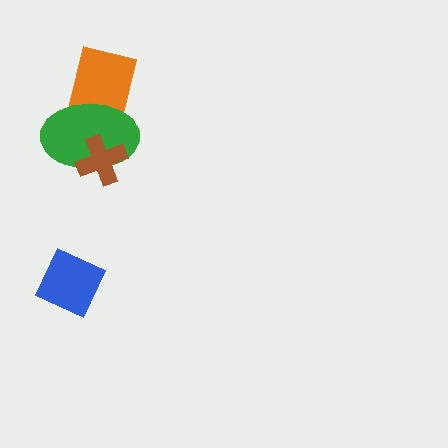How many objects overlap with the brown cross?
1 object overlaps with the brown cross.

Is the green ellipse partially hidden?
Yes, it is partially covered by another shape.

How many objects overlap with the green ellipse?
2 objects overlap with the green ellipse.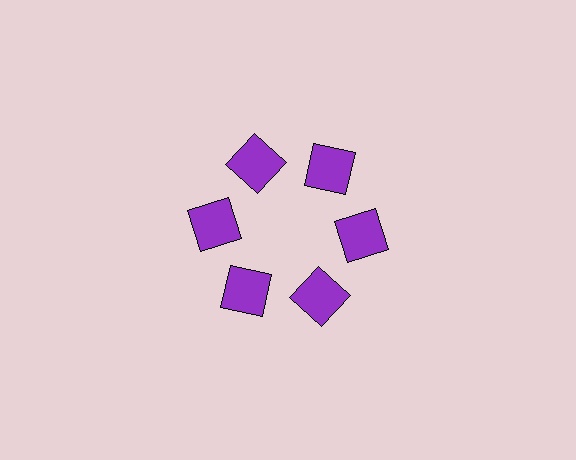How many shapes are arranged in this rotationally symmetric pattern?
There are 6 shapes, arranged in 6 groups of 1.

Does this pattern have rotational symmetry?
Yes, this pattern has 6-fold rotational symmetry. It looks the same after rotating 60 degrees around the center.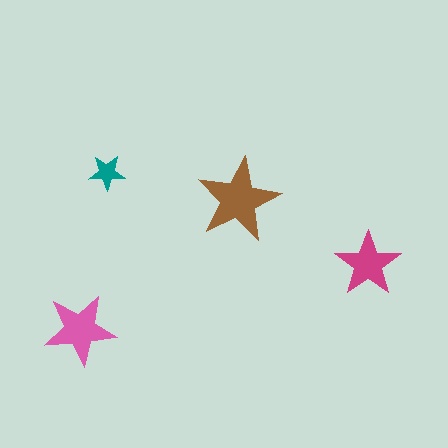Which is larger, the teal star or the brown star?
The brown one.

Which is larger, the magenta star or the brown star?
The brown one.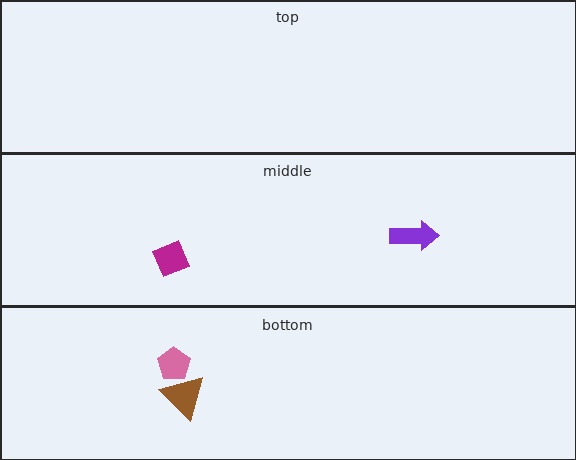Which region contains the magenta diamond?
The middle region.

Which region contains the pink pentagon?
The bottom region.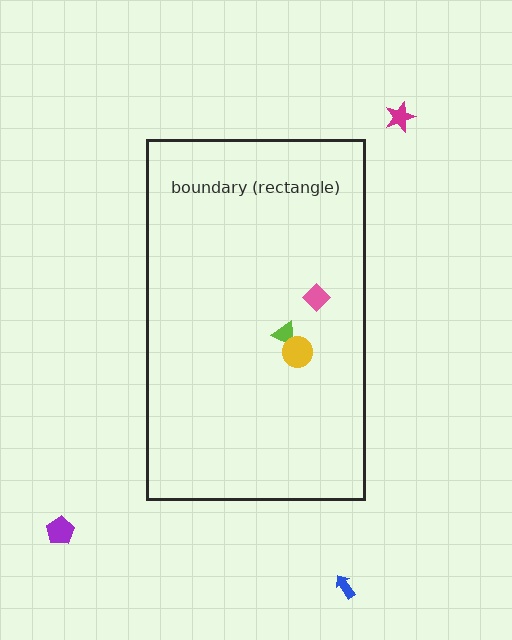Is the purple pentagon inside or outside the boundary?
Outside.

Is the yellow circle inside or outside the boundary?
Inside.